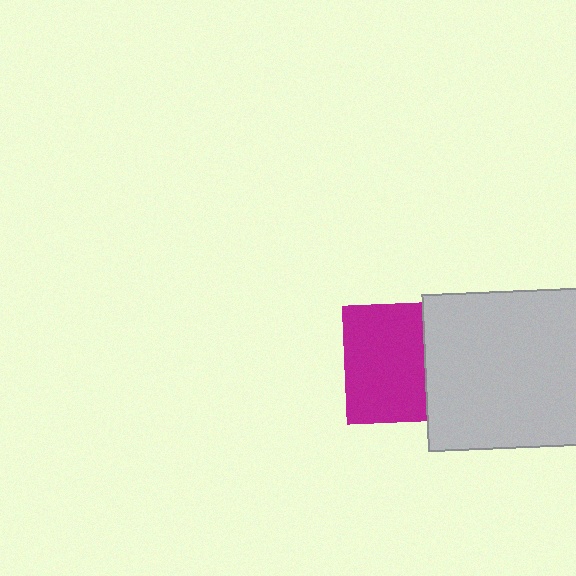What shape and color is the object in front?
The object in front is a light gray square.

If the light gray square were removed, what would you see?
You would see the complete magenta square.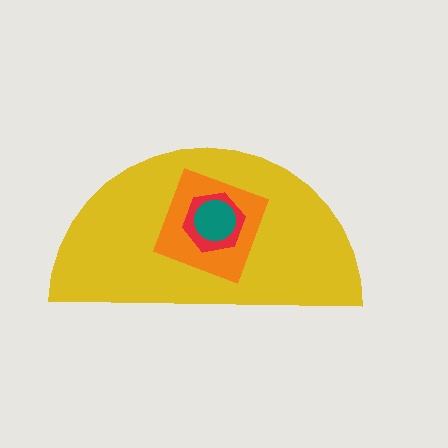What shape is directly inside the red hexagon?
The teal circle.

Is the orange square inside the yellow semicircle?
Yes.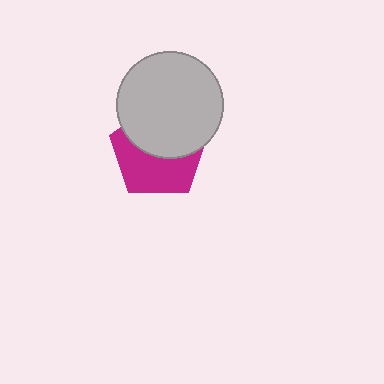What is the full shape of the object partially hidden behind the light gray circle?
The partially hidden object is a magenta pentagon.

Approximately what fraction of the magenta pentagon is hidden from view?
Roughly 49% of the magenta pentagon is hidden behind the light gray circle.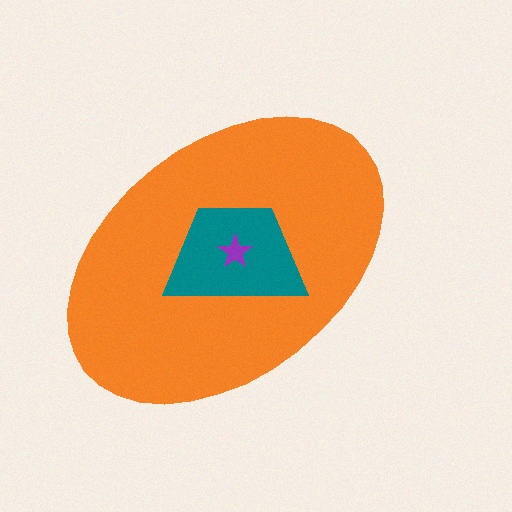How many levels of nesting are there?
3.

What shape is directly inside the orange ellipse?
The teal trapezoid.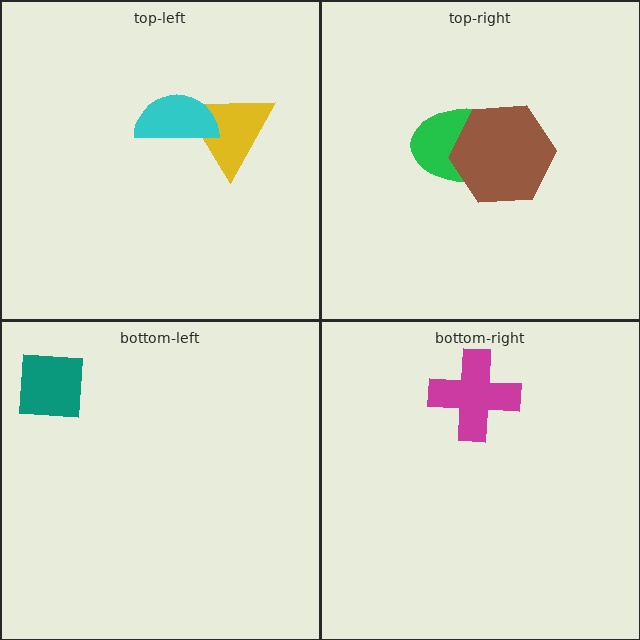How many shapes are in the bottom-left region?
1.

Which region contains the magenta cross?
The bottom-right region.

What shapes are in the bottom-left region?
The teal square.